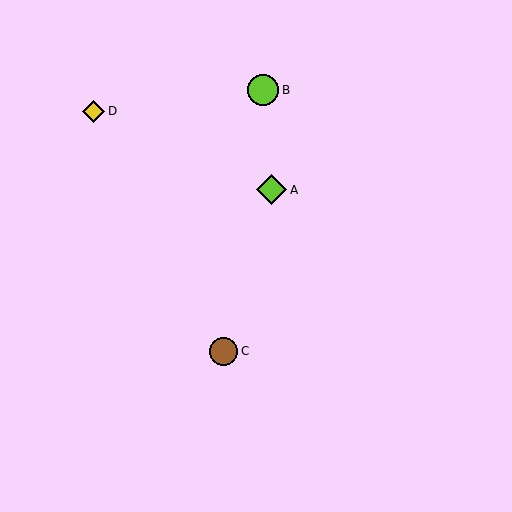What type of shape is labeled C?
Shape C is a brown circle.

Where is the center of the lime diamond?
The center of the lime diamond is at (272, 190).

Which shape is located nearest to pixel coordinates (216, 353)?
The brown circle (labeled C) at (224, 351) is nearest to that location.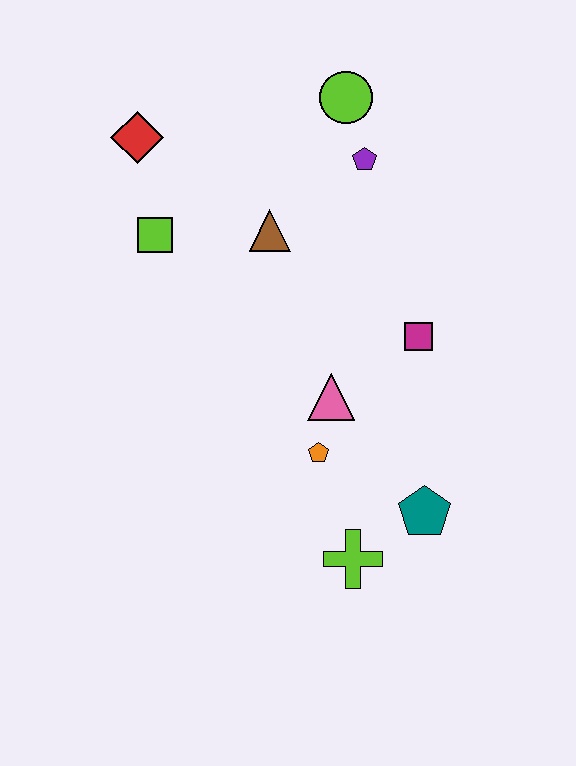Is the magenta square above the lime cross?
Yes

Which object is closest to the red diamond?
The lime square is closest to the red diamond.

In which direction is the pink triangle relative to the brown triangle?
The pink triangle is below the brown triangle.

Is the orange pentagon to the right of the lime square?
Yes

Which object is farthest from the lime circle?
The lime cross is farthest from the lime circle.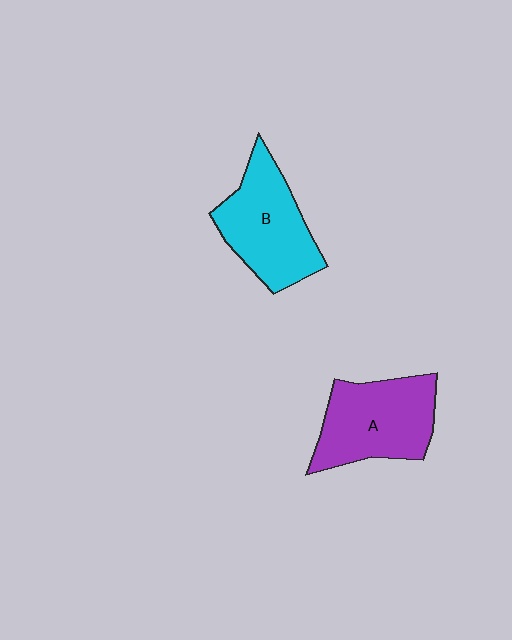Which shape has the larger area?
Shape A (purple).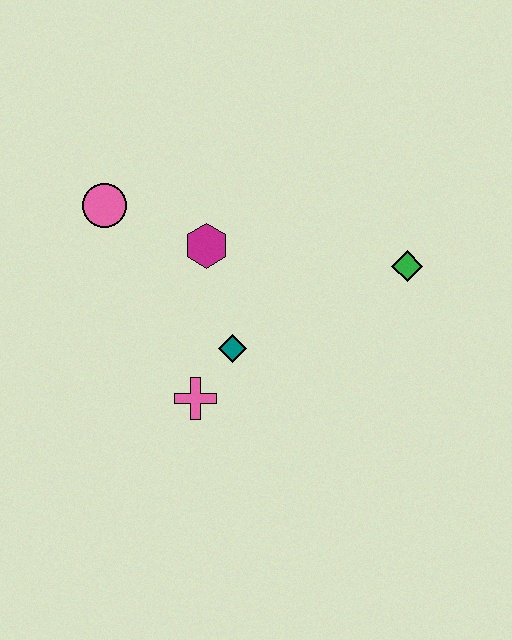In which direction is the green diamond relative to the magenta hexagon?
The green diamond is to the right of the magenta hexagon.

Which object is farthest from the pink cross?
The green diamond is farthest from the pink cross.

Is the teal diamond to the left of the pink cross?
No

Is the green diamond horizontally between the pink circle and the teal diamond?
No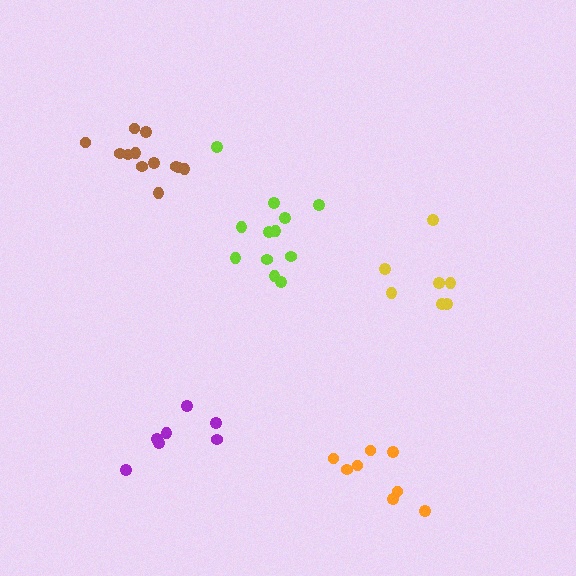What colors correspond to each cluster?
The clusters are colored: orange, yellow, lime, brown, purple.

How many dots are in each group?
Group 1: 8 dots, Group 2: 7 dots, Group 3: 12 dots, Group 4: 12 dots, Group 5: 7 dots (46 total).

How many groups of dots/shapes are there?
There are 5 groups.